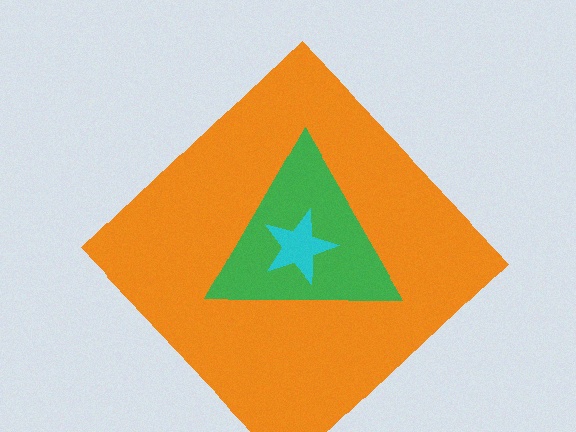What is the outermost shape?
The orange diamond.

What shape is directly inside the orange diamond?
The green triangle.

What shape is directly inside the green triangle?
The cyan star.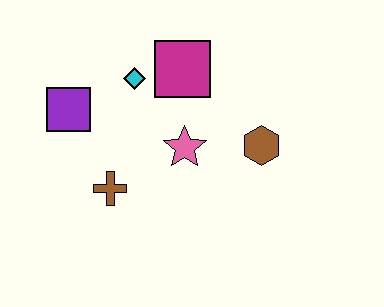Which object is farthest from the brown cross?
The brown hexagon is farthest from the brown cross.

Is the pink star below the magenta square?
Yes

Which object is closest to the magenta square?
The cyan diamond is closest to the magenta square.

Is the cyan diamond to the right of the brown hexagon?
No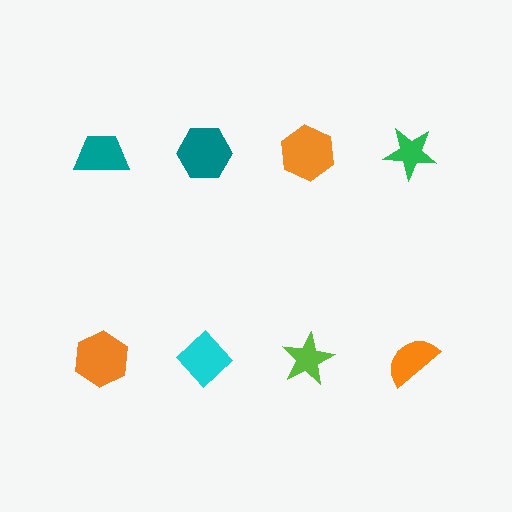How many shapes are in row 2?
4 shapes.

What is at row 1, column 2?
A teal hexagon.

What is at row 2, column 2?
A cyan diamond.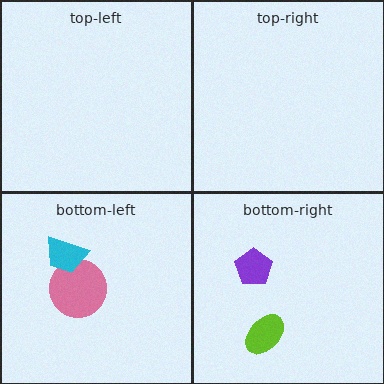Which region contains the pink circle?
The bottom-left region.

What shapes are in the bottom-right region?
The lime ellipse, the purple pentagon.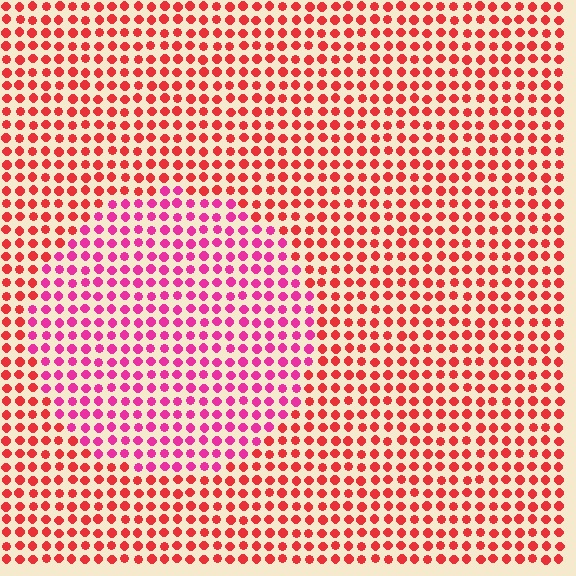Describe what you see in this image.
The image is filled with small red elements in a uniform arrangement. A circle-shaped region is visible where the elements are tinted to a slightly different hue, forming a subtle color boundary.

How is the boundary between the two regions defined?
The boundary is defined purely by a slight shift in hue (about 34 degrees). Spacing, size, and orientation are identical on both sides.